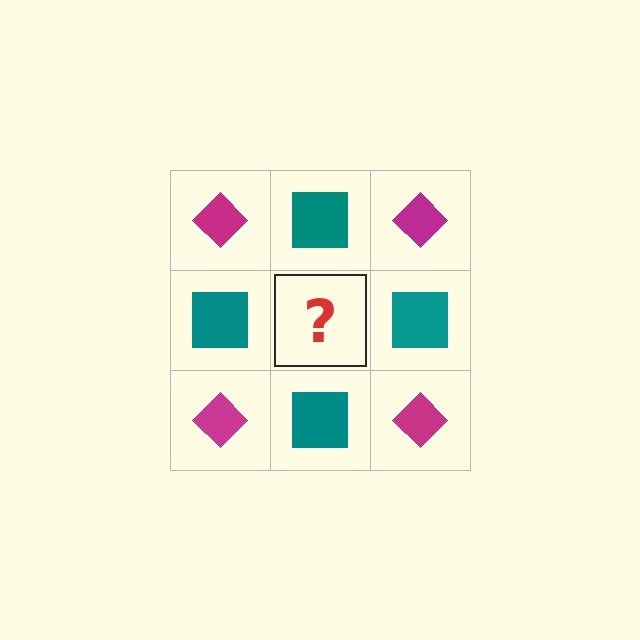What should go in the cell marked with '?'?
The missing cell should contain a magenta diamond.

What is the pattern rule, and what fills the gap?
The rule is that it alternates magenta diamond and teal square in a checkerboard pattern. The gap should be filled with a magenta diamond.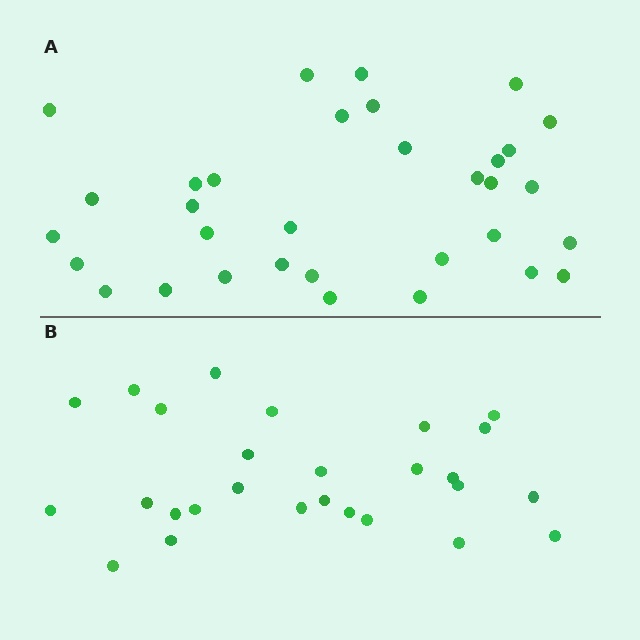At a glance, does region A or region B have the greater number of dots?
Region A (the top region) has more dots.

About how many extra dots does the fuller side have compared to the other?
Region A has about 6 more dots than region B.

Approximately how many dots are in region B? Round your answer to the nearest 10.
About 30 dots. (The exact count is 27, which rounds to 30.)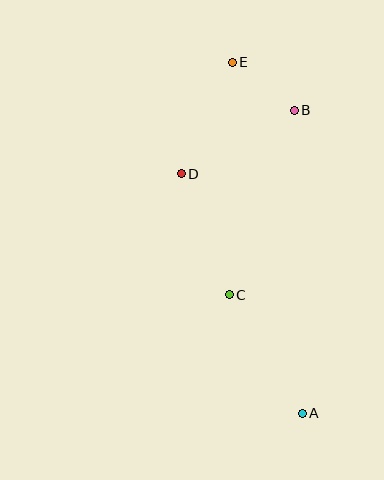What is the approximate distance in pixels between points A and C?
The distance between A and C is approximately 139 pixels.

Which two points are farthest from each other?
Points A and E are farthest from each other.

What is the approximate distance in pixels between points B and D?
The distance between B and D is approximately 129 pixels.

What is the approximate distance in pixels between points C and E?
The distance between C and E is approximately 233 pixels.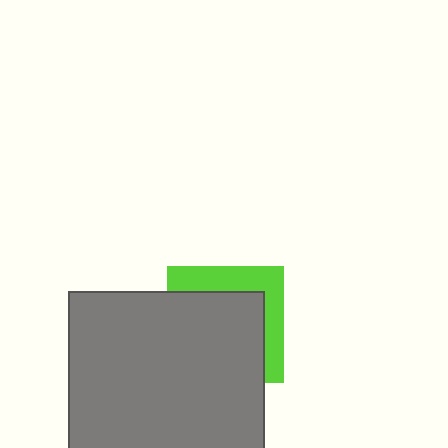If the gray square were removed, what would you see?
You would see the complete lime square.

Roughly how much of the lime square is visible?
A small part of it is visible (roughly 34%).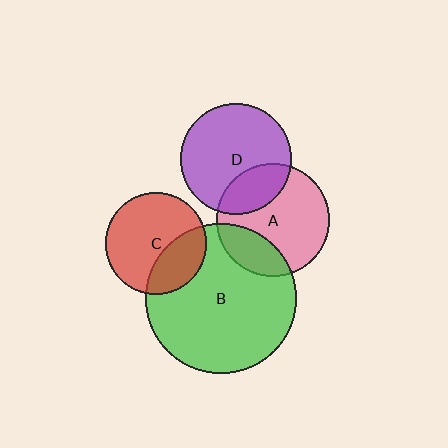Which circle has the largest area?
Circle B (green).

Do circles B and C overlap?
Yes.